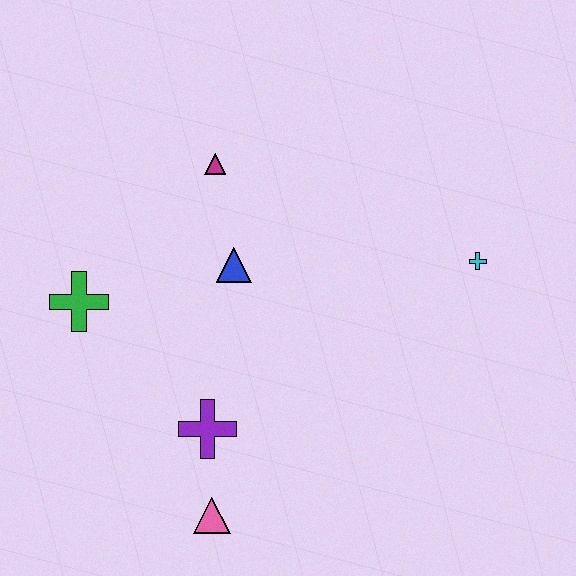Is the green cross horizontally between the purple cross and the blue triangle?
No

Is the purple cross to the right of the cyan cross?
No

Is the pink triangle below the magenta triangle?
Yes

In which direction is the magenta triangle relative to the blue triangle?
The magenta triangle is above the blue triangle.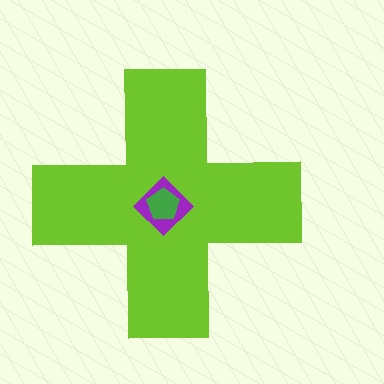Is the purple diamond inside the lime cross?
Yes.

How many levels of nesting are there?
3.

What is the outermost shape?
The lime cross.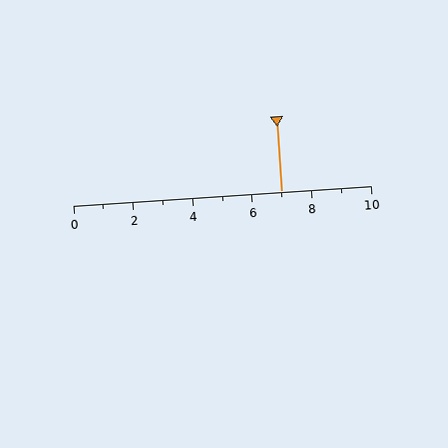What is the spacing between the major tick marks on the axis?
The major ticks are spaced 2 apart.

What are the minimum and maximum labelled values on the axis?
The axis runs from 0 to 10.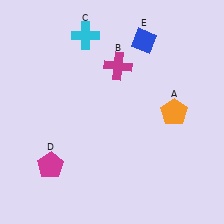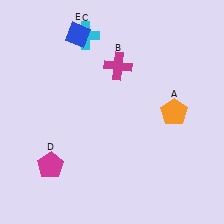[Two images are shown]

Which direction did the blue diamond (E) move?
The blue diamond (E) moved left.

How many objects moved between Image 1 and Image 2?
1 object moved between the two images.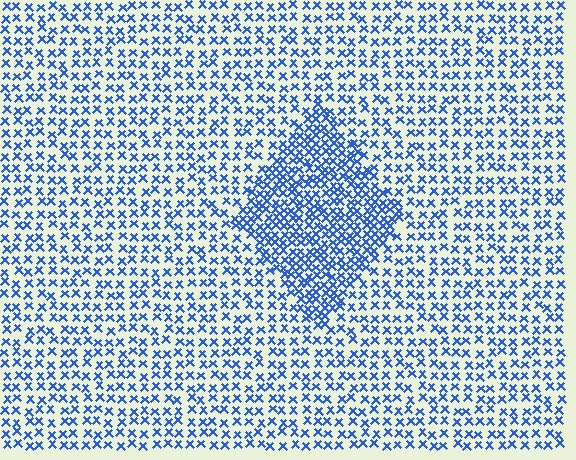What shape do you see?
I see a diamond.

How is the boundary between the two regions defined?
The boundary is defined by a change in element density (approximately 2.0x ratio). All elements are the same color, size, and shape.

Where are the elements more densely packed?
The elements are more densely packed inside the diamond boundary.